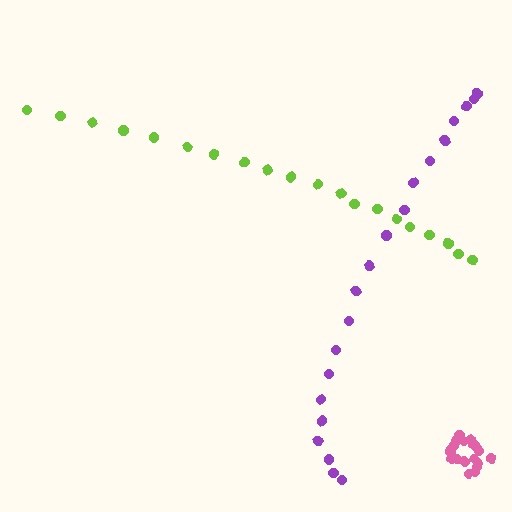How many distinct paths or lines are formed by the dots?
There are 3 distinct paths.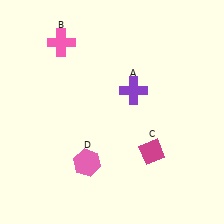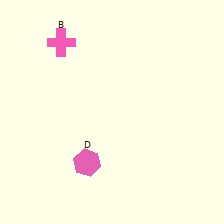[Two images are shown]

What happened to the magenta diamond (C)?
The magenta diamond (C) was removed in Image 2. It was in the bottom-right area of Image 1.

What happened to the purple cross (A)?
The purple cross (A) was removed in Image 2. It was in the top-right area of Image 1.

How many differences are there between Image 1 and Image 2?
There are 2 differences between the two images.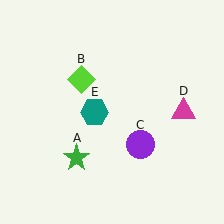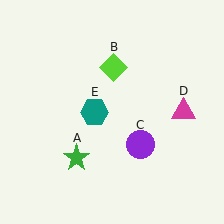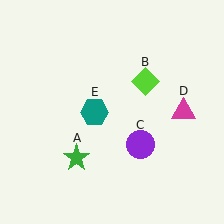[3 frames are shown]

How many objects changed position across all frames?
1 object changed position: lime diamond (object B).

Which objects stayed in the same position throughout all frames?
Green star (object A) and purple circle (object C) and magenta triangle (object D) and teal hexagon (object E) remained stationary.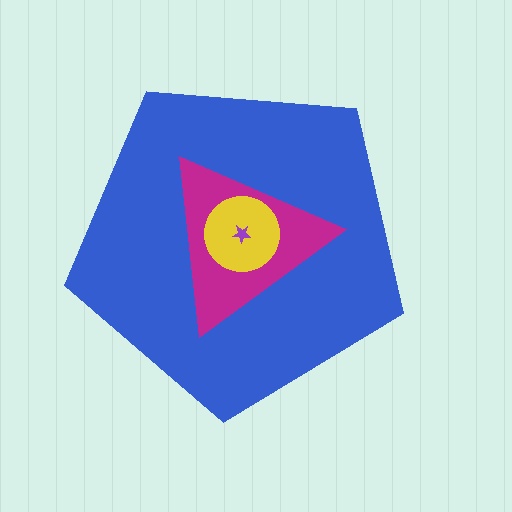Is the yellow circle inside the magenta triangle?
Yes.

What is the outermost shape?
The blue pentagon.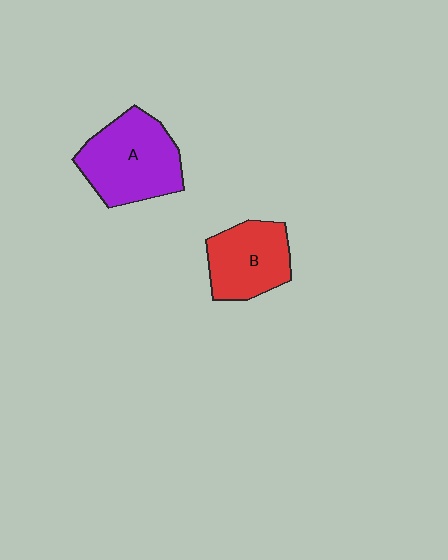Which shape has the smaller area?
Shape B (red).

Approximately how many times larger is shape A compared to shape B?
Approximately 1.3 times.